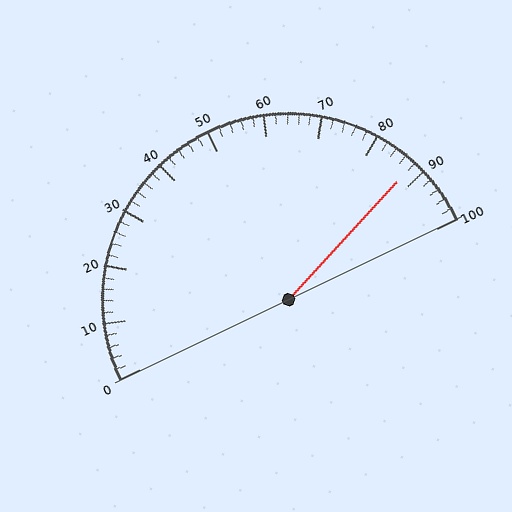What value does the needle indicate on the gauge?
The needle indicates approximately 88.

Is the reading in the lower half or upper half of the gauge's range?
The reading is in the upper half of the range (0 to 100).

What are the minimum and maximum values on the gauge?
The gauge ranges from 0 to 100.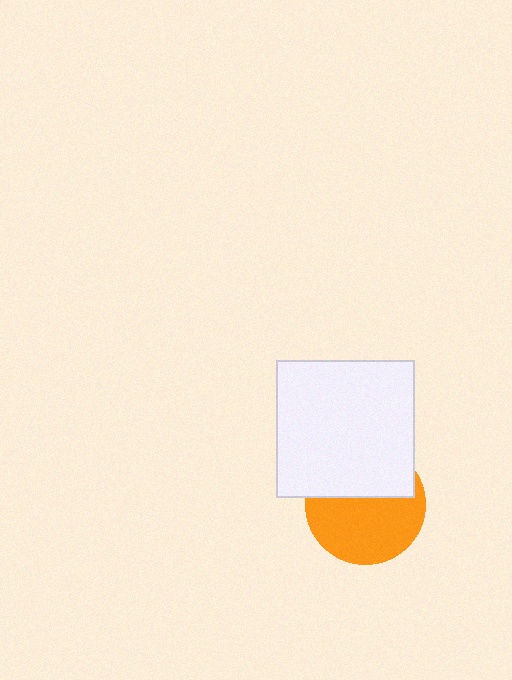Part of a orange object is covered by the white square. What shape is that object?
It is a circle.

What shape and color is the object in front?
The object in front is a white square.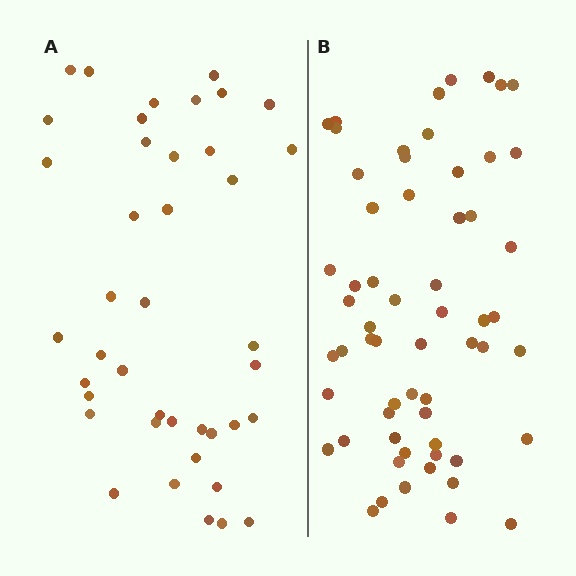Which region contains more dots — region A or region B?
Region B (the right region) has more dots.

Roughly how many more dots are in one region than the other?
Region B has approximately 20 more dots than region A.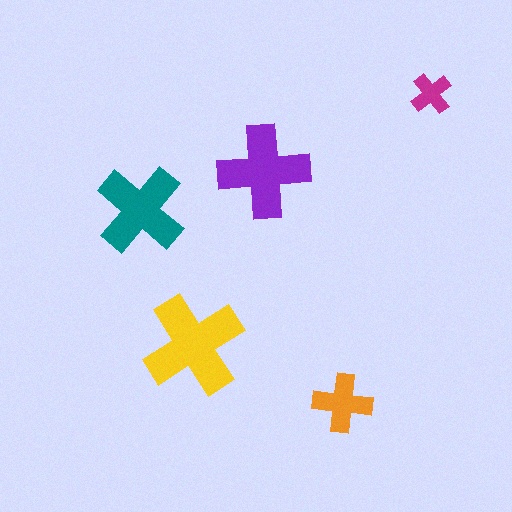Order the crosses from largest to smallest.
the yellow one, the purple one, the teal one, the orange one, the magenta one.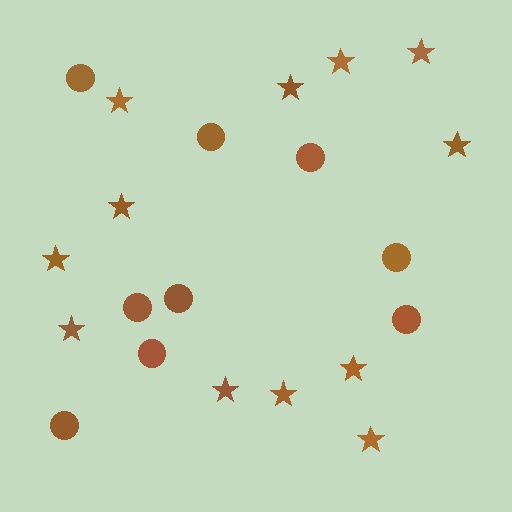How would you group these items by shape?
There are 2 groups: one group of stars (12) and one group of circles (9).